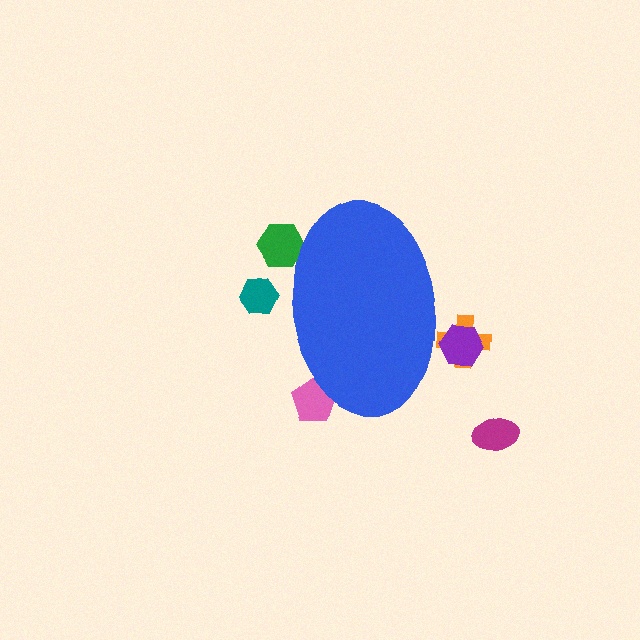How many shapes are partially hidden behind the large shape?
5 shapes are partially hidden.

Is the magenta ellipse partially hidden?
No, the magenta ellipse is fully visible.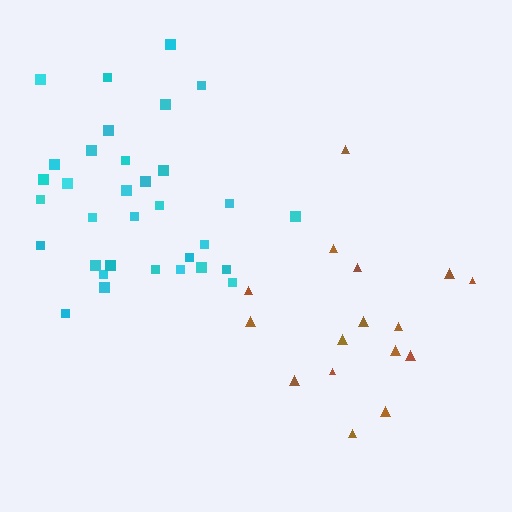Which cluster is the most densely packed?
Cyan.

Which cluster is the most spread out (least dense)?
Brown.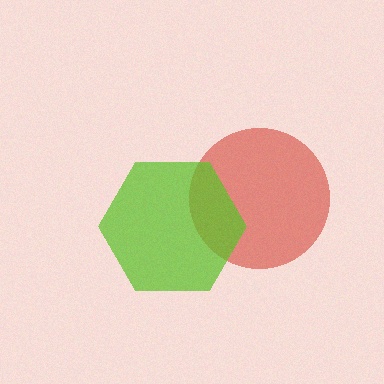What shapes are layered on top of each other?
The layered shapes are: a red circle, a lime hexagon.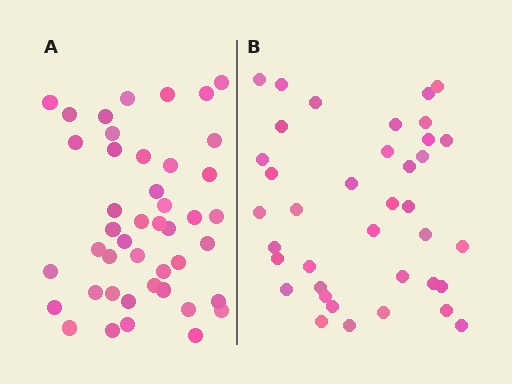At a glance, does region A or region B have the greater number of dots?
Region A (the left region) has more dots.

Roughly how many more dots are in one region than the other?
Region A has about 6 more dots than region B.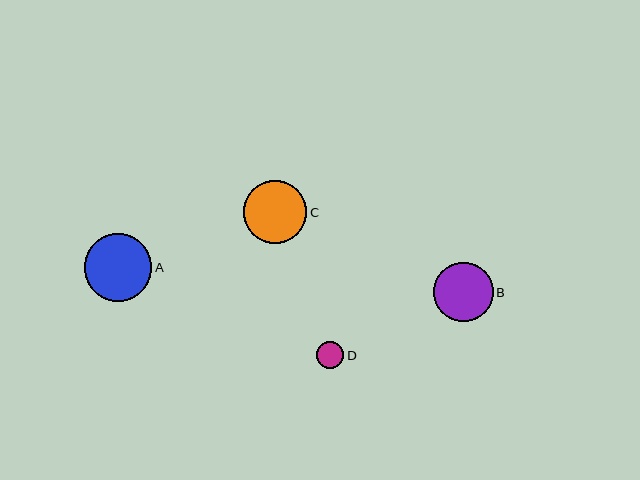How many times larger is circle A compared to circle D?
Circle A is approximately 2.5 times the size of circle D.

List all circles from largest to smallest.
From largest to smallest: A, C, B, D.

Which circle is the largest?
Circle A is the largest with a size of approximately 68 pixels.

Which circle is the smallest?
Circle D is the smallest with a size of approximately 27 pixels.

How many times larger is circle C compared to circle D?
Circle C is approximately 2.3 times the size of circle D.